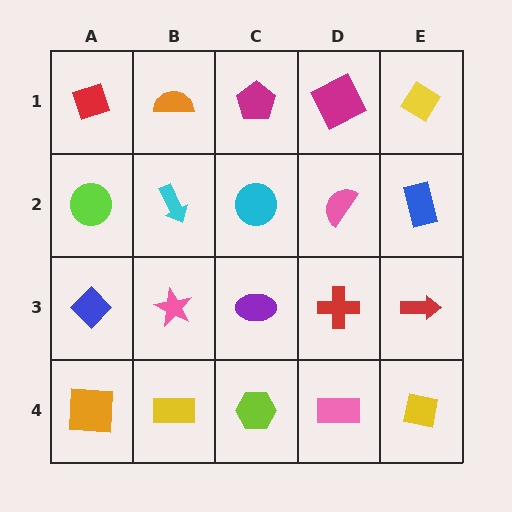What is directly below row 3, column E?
A yellow square.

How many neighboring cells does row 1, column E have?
2.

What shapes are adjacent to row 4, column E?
A red arrow (row 3, column E), a pink rectangle (row 4, column D).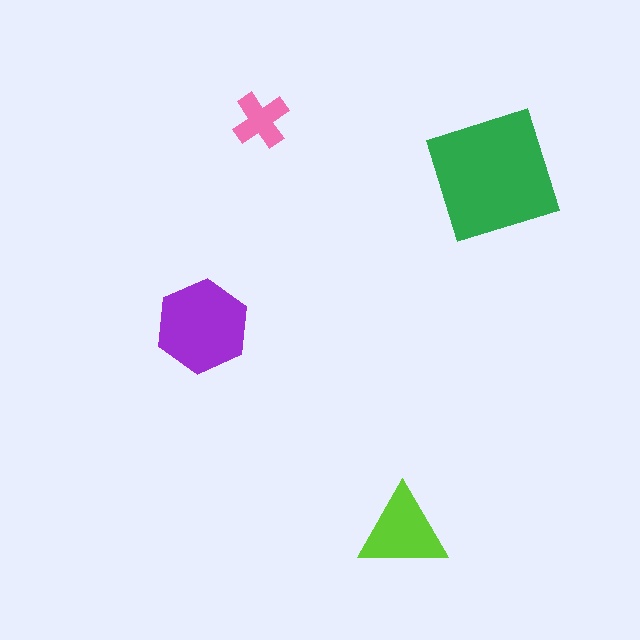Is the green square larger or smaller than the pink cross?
Larger.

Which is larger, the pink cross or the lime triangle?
The lime triangle.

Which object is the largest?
The green square.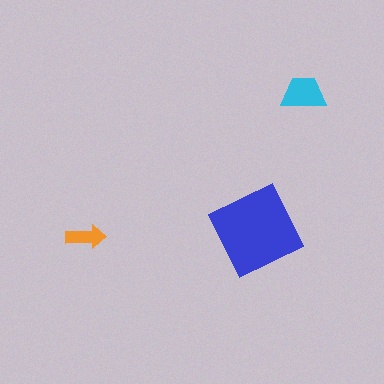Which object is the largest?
The blue diamond.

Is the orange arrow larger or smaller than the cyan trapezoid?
Smaller.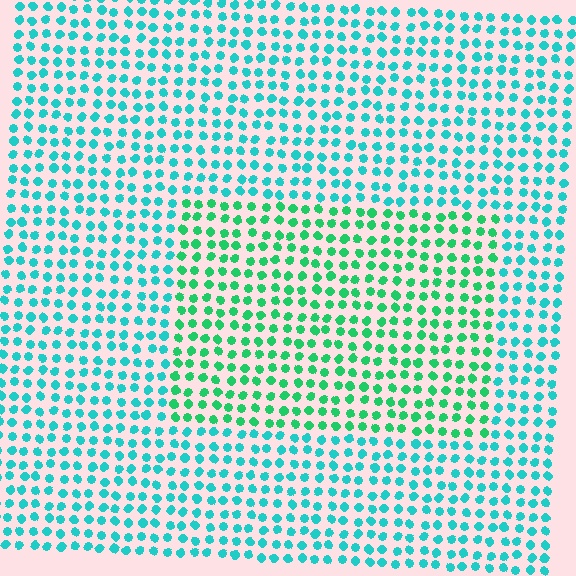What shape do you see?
I see a rectangle.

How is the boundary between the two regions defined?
The boundary is defined purely by a slight shift in hue (about 34 degrees). Spacing, size, and orientation are identical on both sides.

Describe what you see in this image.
The image is filled with small cyan elements in a uniform arrangement. A rectangle-shaped region is visible where the elements are tinted to a slightly different hue, forming a subtle color boundary.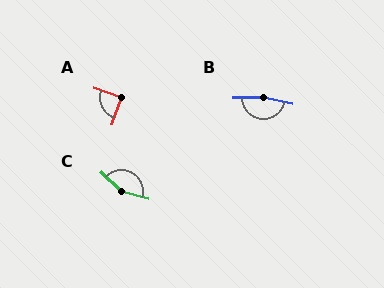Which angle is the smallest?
A, at approximately 89 degrees.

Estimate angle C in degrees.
Approximately 153 degrees.